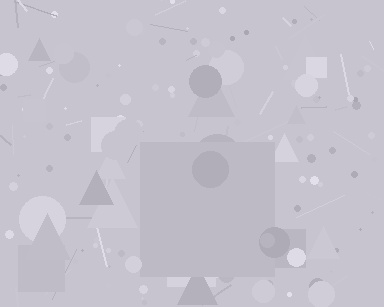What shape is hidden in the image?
A square is hidden in the image.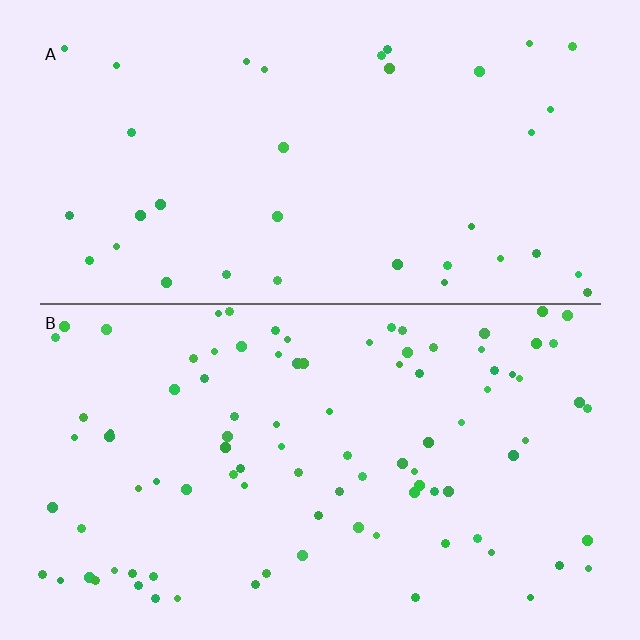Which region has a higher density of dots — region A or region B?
B (the bottom).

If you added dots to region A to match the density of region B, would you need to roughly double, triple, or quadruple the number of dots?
Approximately triple.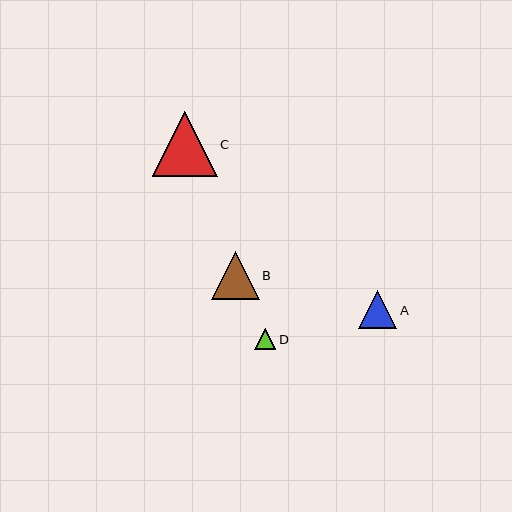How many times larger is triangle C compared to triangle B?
Triangle C is approximately 1.4 times the size of triangle B.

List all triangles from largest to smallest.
From largest to smallest: C, B, A, D.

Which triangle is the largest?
Triangle C is the largest with a size of approximately 65 pixels.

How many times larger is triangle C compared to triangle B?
Triangle C is approximately 1.4 times the size of triangle B.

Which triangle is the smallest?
Triangle D is the smallest with a size of approximately 21 pixels.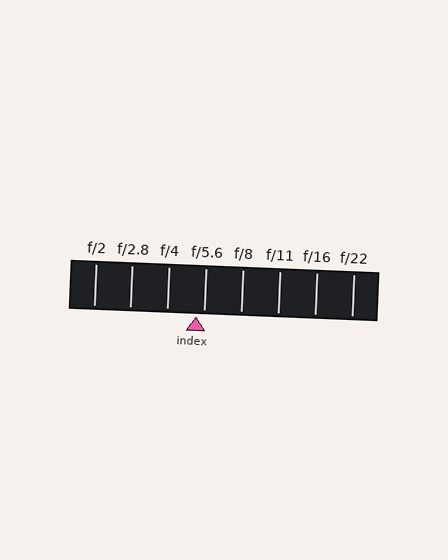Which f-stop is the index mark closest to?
The index mark is closest to f/5.6.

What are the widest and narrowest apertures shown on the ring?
The widest aperture shown is f/2 and the narrowest is f/22.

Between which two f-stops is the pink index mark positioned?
The index mark is between f/4 and f/5.6.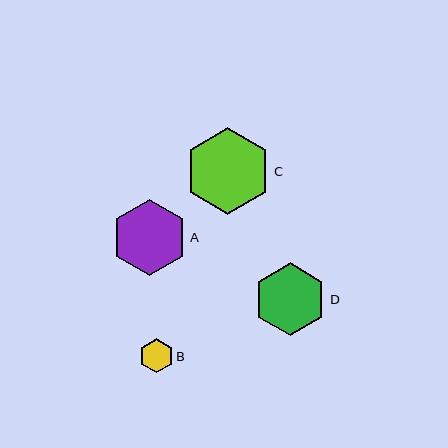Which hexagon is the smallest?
Hexagon B is the smallest with a size of approximately 34 pixels.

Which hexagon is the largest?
Hexagon C is the largest with a size of approximately 87 pixels.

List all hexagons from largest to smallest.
From largest to smallest: C, A, D, B.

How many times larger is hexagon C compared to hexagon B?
Hexagon C is approximately 2.5 times the size of hexagon B.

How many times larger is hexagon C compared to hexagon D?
Hexagon C is approximately 1.2 times the size of hexagon D.